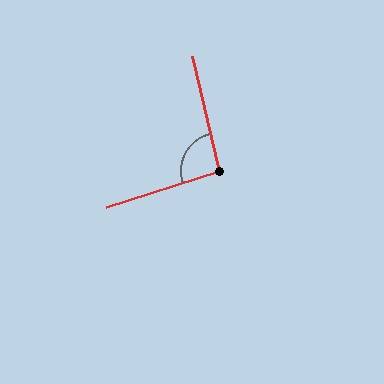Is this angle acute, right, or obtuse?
It is approximately a right angle.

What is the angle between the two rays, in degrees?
Approximately 95 degrees.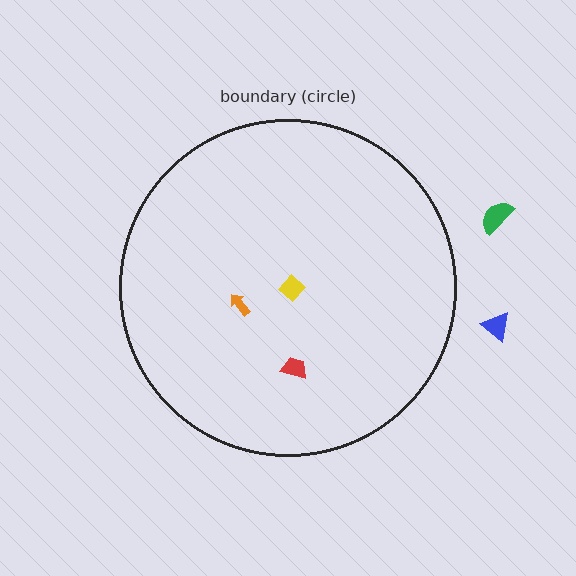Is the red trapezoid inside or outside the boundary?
Inside.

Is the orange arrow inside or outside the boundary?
Inside.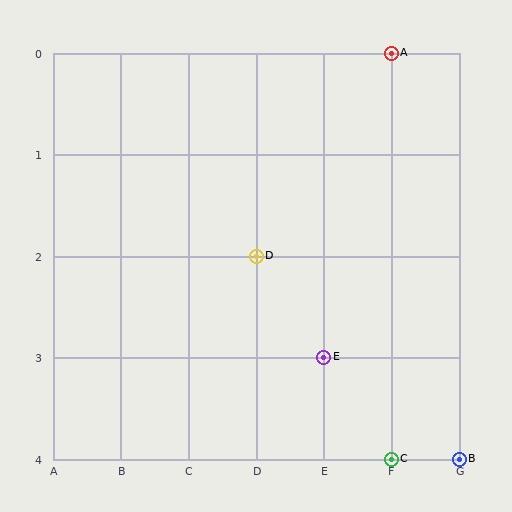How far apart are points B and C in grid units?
Points B and C are 1 column apart.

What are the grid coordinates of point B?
Point B is at grid coordinates (G, 4).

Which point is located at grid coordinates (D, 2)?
Point D is at (D, 2).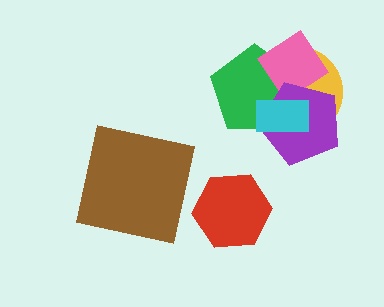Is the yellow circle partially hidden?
Yes, it is partially covered by another shape.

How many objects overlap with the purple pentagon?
4 objects overlap with the purple pentagon.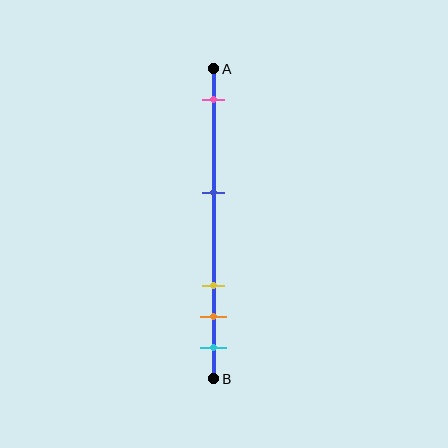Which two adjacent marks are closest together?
The orange and cyan marks are the closest adjacent pair.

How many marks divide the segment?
There are 5 marks dividing the segment.